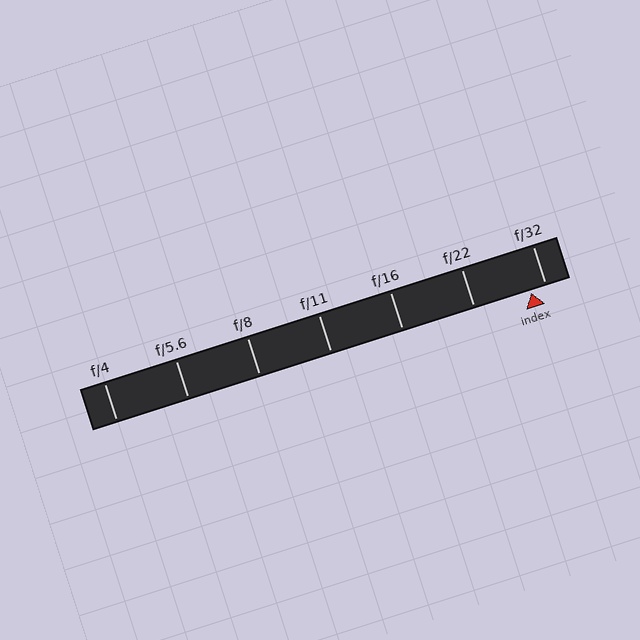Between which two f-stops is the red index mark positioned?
The index mark is between f/22 and f/32.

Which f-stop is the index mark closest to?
The index mark is closest to f/32.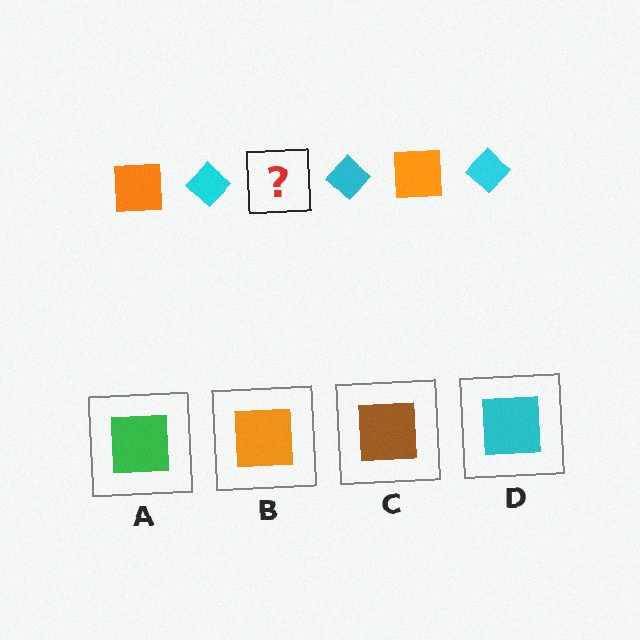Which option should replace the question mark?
Option B.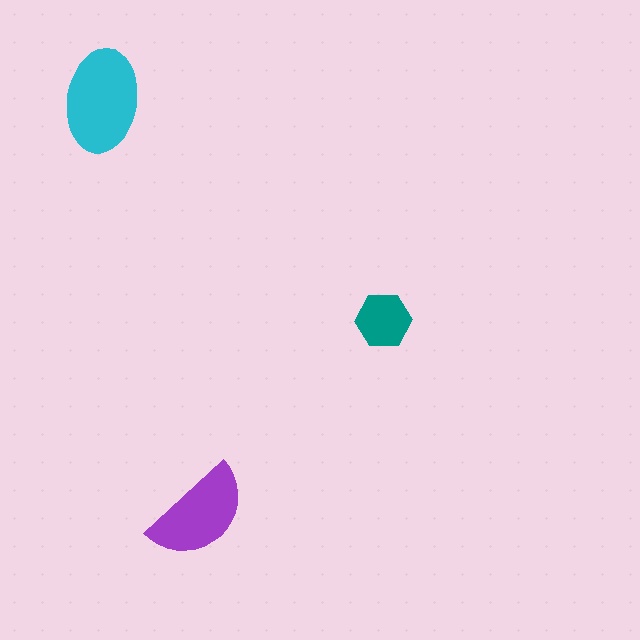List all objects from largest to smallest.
The cyan ellipse, the purple semicircle, the teal hexagon.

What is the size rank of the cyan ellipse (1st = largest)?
1st.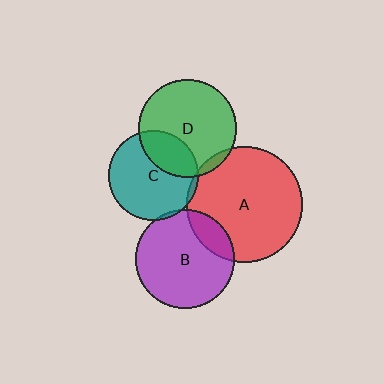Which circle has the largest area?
Circle A (red).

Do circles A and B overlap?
Yes.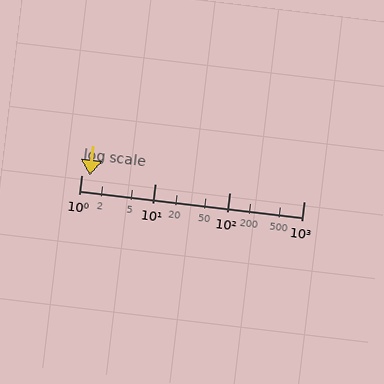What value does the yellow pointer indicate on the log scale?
The pointer indicates approximately 1.3.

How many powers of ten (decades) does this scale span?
The scale spans 3 decades, from 1 to 1000.